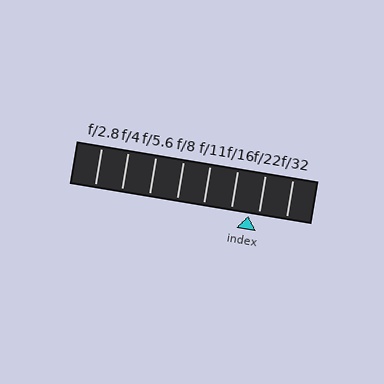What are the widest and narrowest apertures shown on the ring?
The widest aperture shown is f/2.8 and the narrowest is f/32.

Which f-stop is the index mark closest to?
The index mark is closest to f/22.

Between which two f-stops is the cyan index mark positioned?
The index mark is between f/16 and f/22.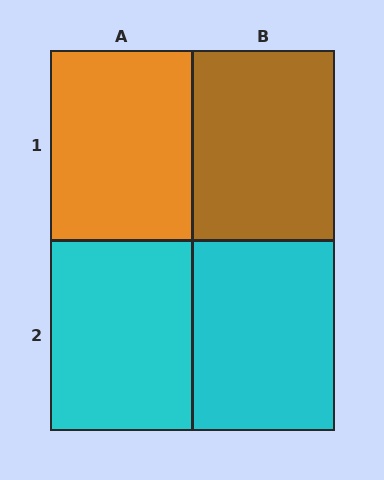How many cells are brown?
1 cell is brown.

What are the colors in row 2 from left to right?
Cyan, cyan.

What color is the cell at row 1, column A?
Orange.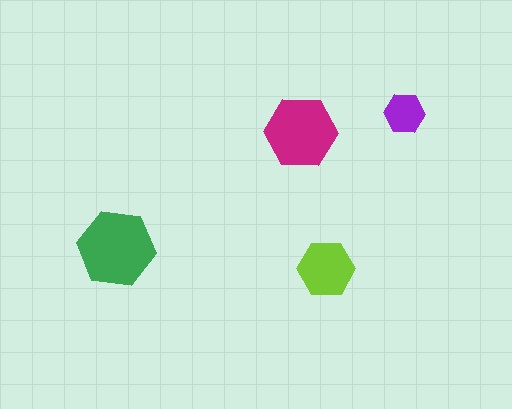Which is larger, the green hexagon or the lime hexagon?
The green one.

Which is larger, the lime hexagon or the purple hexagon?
The lime one.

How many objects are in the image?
There are 4 objects in the image.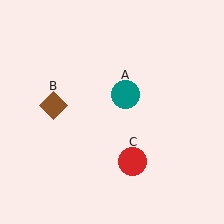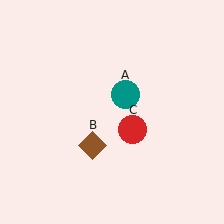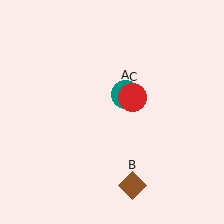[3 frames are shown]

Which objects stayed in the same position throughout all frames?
Teal circle (object A) remained stationary.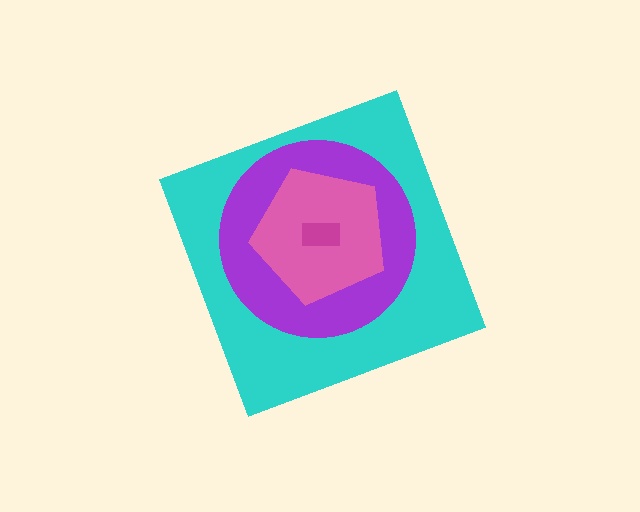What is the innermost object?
The magenta rectangle.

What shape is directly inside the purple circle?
The pink pentagon.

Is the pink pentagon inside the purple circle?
Yes.